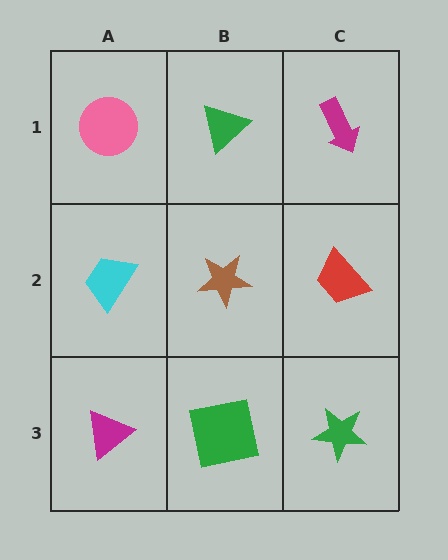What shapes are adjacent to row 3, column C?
A red trapezoid (row 2, column C), a green square (row 3, column B).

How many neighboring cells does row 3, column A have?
2.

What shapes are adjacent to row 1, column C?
A red trapezoid (row 2, column C), a green triangle (row 1, column B).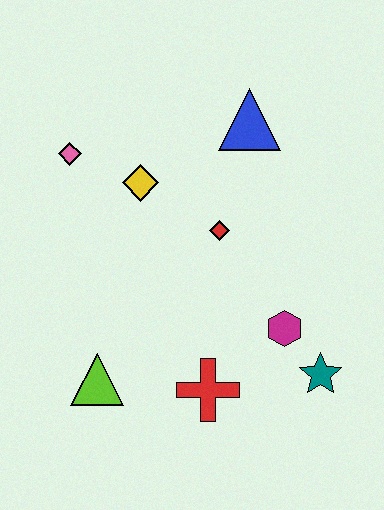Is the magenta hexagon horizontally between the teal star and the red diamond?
Yes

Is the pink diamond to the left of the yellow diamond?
Yes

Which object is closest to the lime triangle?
The red cross is closest to the lime triangle.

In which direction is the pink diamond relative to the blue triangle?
The pink diamond is to the left of the blue triangle.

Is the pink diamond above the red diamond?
Yes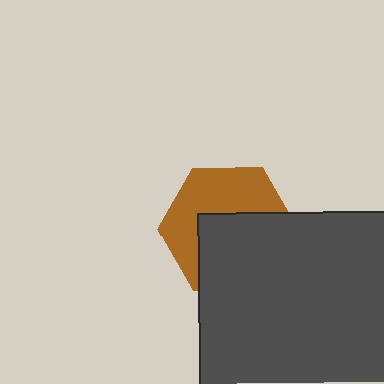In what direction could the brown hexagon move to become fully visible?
The brown hexagon could move up. That would shift it out from behind the dark gray rectangle entirely.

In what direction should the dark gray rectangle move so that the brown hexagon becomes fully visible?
The dark gray rectangle should move down. That is the shortest direction to clear the overlap and leave the brown hexagon fully visible.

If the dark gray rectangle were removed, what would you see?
You would see the complete brown hexagon.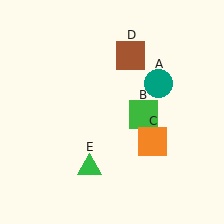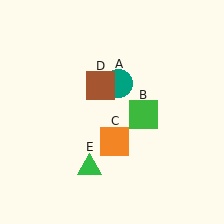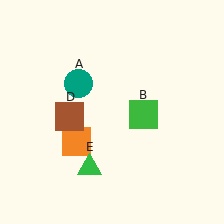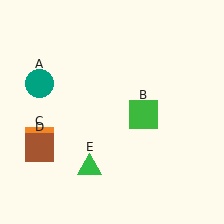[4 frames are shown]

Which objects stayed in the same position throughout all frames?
Green square (object B) and green triangle (object E) remained stationary.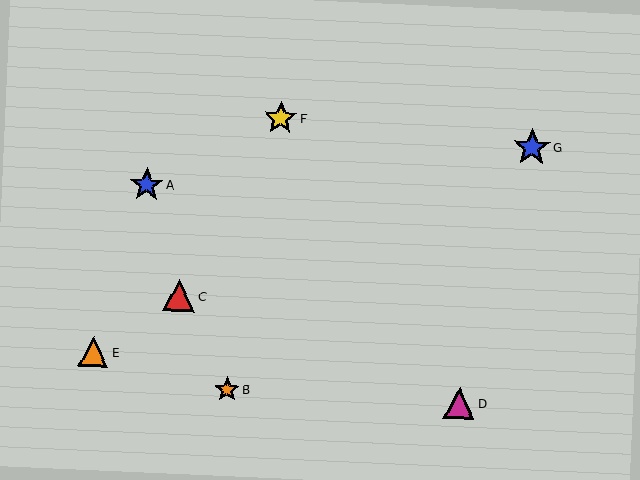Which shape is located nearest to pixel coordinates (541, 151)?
The blue star (labeled G) at (532, 148) is nearest to that location.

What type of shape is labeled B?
Shape B is an orange star.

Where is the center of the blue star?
The center of the blue star is at (532, 148).